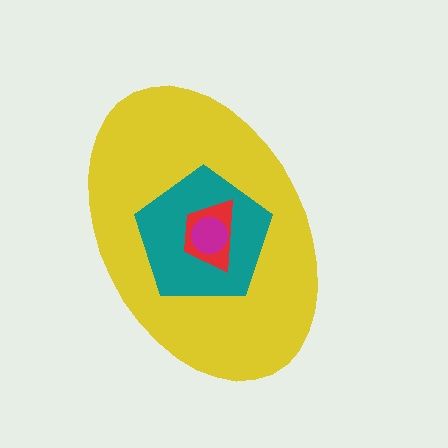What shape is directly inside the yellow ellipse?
The teal pentagon.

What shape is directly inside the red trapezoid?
The magenta circle.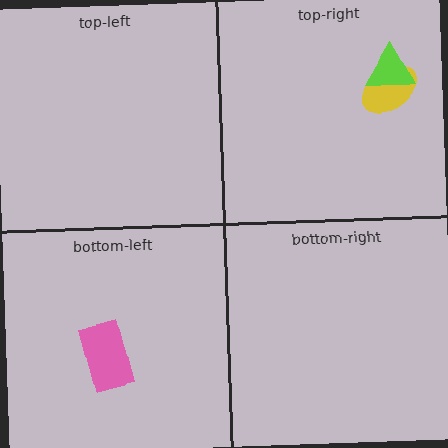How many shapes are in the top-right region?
2.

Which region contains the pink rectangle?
The bottom-left region.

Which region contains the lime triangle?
The top-right region.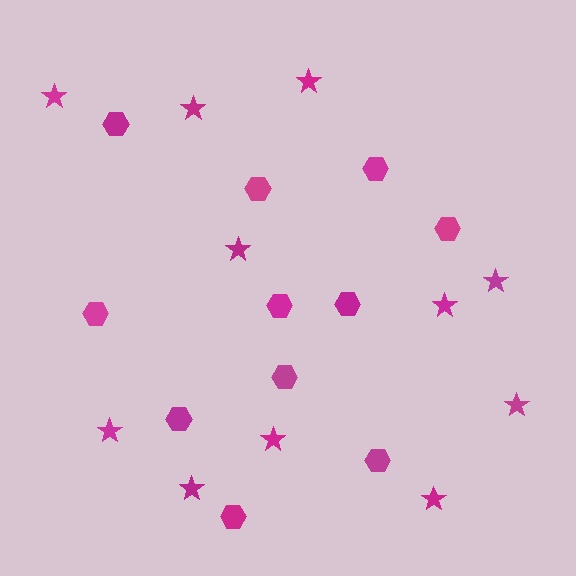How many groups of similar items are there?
There are 2 groups: one group of stars (11) and one group of hexagons (11).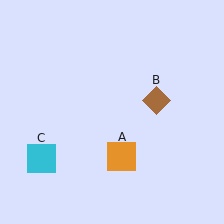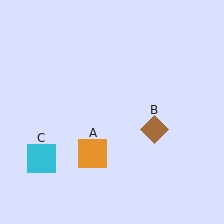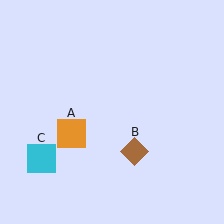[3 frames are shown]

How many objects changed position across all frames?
2 objects changed position: orange square (object A), brown diamond (object B).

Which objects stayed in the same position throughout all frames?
Cyan square (object C) remained stationary.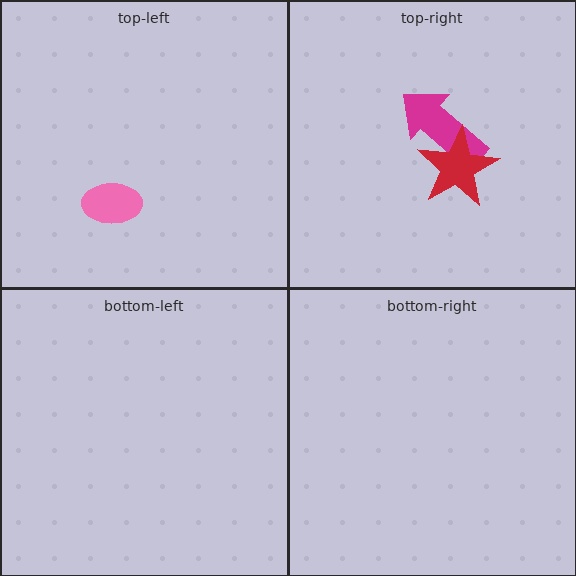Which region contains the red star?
The top-right region.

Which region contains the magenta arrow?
The top-right region.